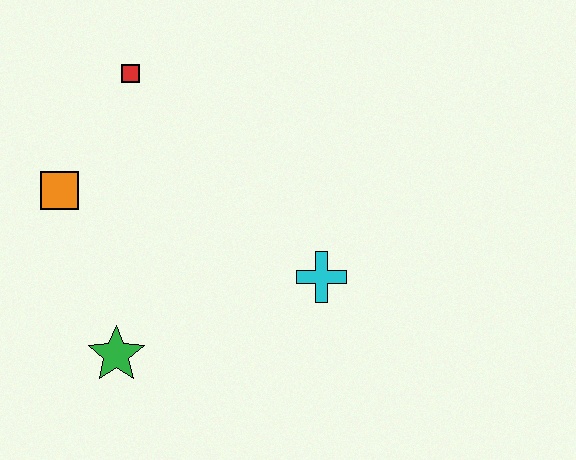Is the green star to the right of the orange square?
Yes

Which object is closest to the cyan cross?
The green star is closest to the cyan cross.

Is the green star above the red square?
No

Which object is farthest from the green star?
The red square is farthest from the green star.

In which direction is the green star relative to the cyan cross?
The green star is to the left of the cyan cross.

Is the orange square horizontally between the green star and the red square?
No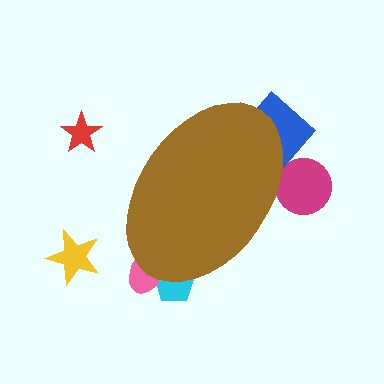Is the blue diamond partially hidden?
Yes, the blue diamond is partially hidden behind the brown ellipse.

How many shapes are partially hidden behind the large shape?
4 shapes are partially hidden.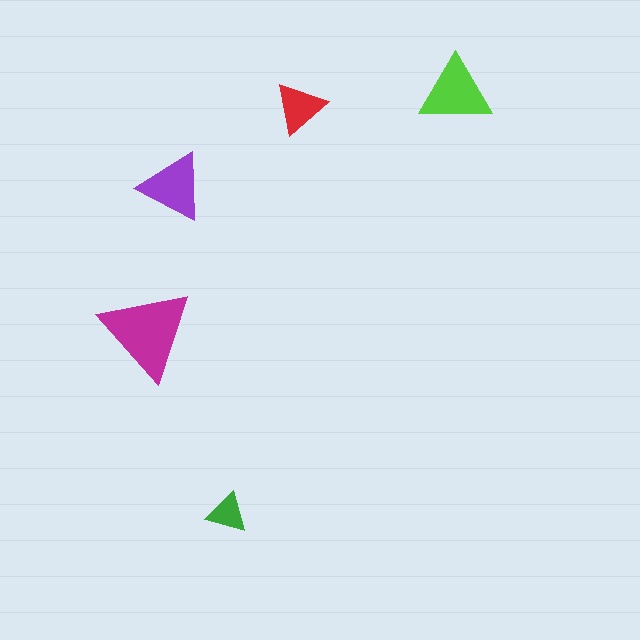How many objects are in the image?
There are 5 objects in the image.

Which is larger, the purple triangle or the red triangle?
The purple one.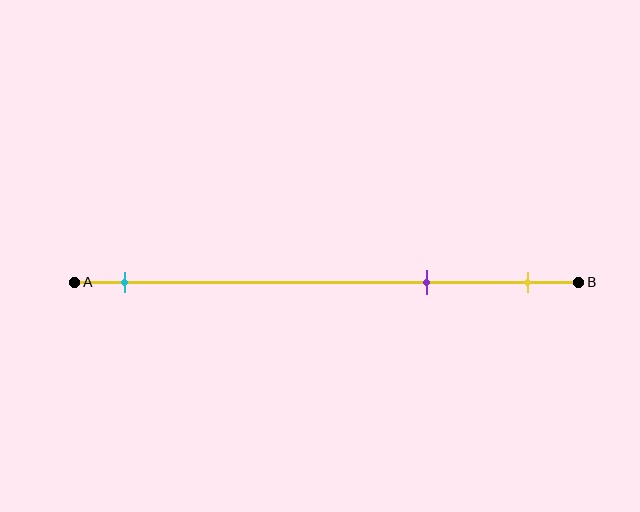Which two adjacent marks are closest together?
The purple and yellow marks are the closest adjacent pair.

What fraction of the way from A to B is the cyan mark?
The cyan mark is approximately 10% (0.1) of the way from A to B.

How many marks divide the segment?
There are 3 marks dividing the segment.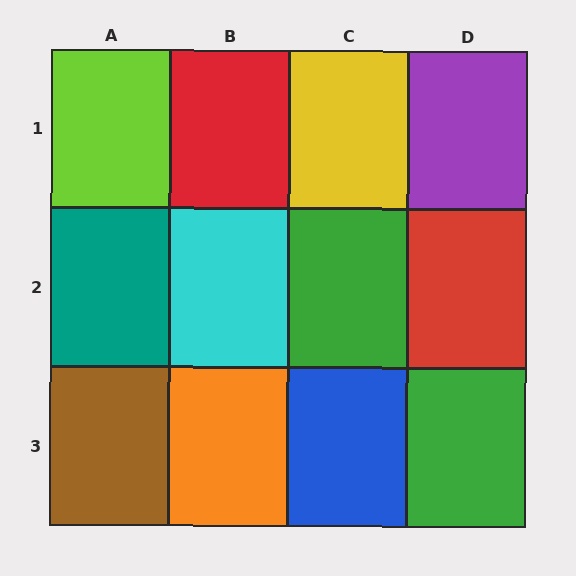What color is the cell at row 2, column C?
Green.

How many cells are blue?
1 cell is blue.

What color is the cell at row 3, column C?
Blue.